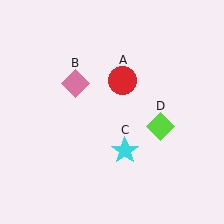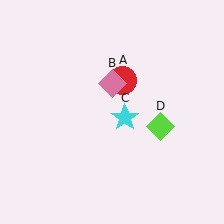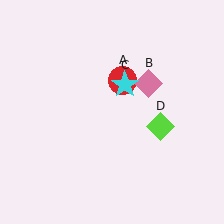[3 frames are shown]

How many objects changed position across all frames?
2 objects changed position: pink diamond (object B), cyan star (object C).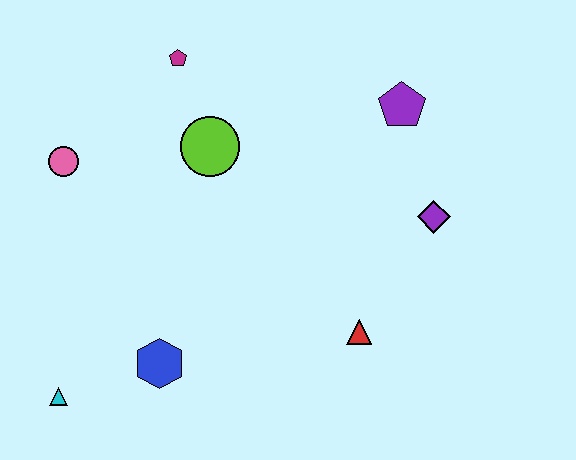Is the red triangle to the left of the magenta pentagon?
No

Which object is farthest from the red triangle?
The pink circle is farthest from the red triangle.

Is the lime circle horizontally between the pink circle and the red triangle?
Yes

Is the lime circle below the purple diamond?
No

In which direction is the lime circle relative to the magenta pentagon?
The lime circle is below the magenta pentagon.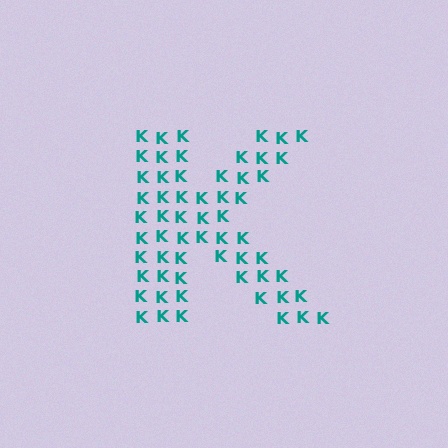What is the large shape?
The large shape is the letter K.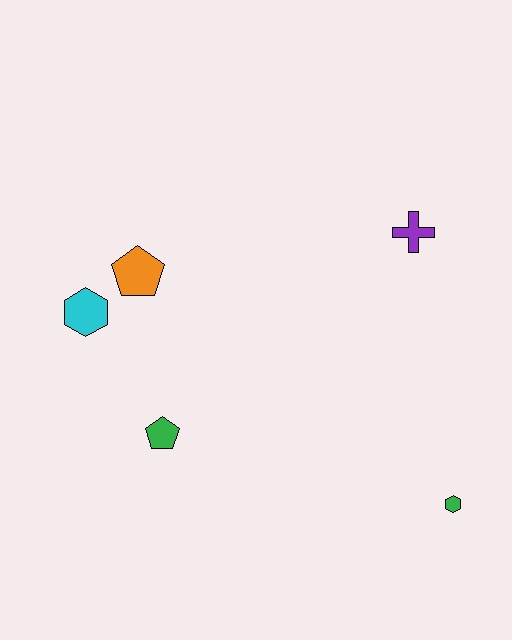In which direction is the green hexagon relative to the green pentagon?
The green hexagon is to the right of the green pentagon.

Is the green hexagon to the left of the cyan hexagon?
No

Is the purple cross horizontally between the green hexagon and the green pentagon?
Yes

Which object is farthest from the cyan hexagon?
The green hexagon is farthest from the cyan hexagon.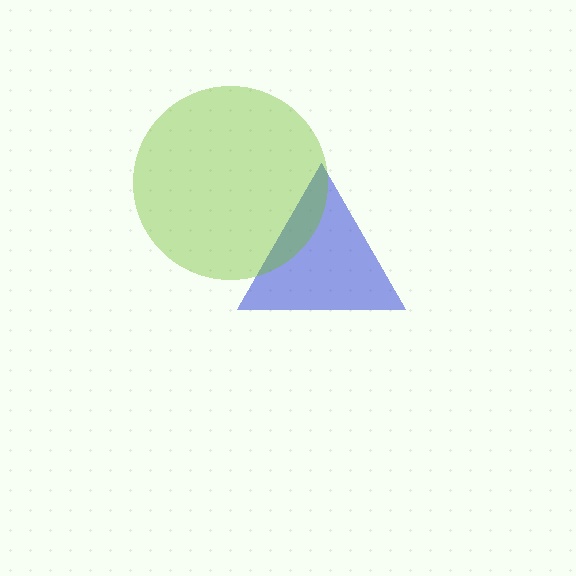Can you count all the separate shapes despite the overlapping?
Yes, there are 2 separate shapes.